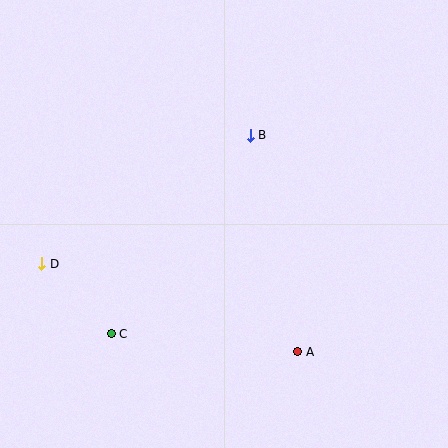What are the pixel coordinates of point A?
Point A is at (298, 352).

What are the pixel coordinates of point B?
Point B is at (250, 135).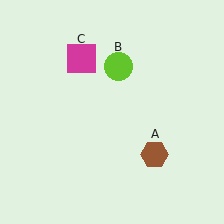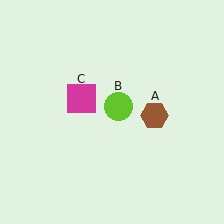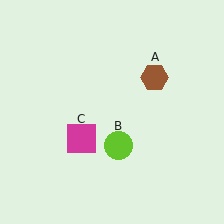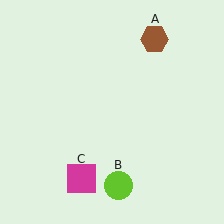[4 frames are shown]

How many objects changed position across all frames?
3 objects changed position: brown hexagon (object A), lime circle (object B), magenta square (object C).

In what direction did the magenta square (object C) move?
The magenta square (object C) moved down.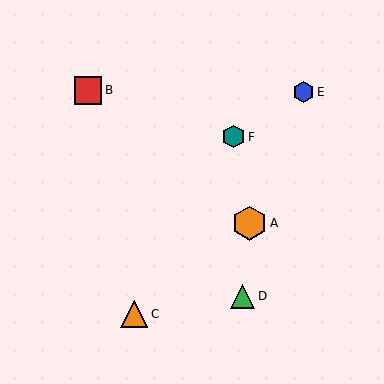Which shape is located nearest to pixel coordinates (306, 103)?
The blue hexagon (labeled E) at (303, 92) is nearest to that location.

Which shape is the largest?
The orange hexagon (labeled A) is the largest.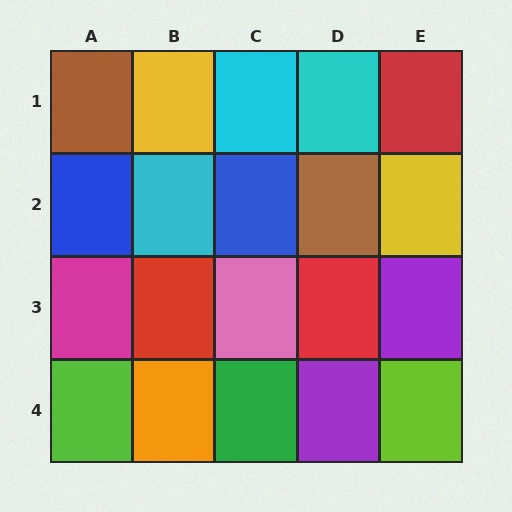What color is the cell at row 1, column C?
Cyan.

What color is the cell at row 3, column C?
Pink.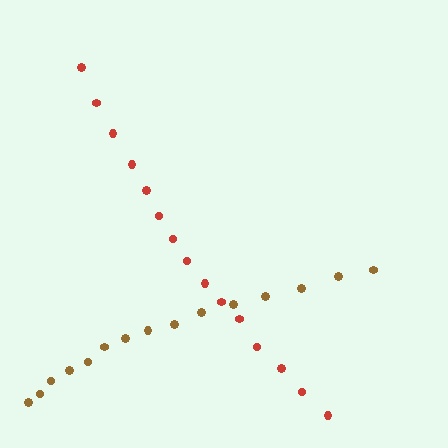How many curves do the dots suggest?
There are 2 distinct paths.